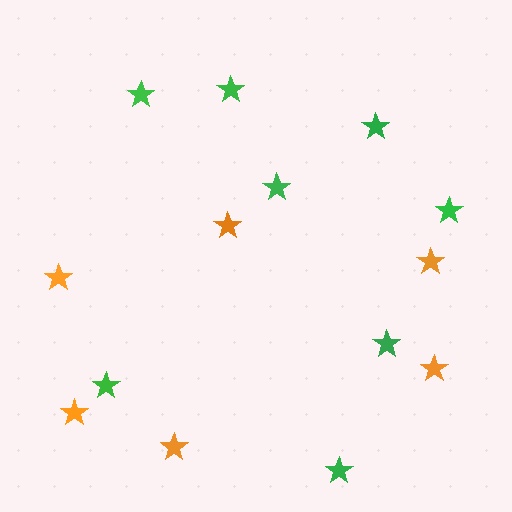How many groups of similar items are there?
There are 2 groups: one group of green stars (8) and one group of orange stars (6).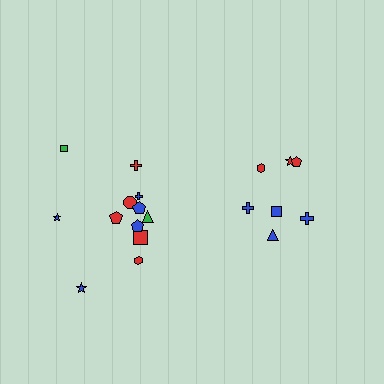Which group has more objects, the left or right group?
The left group.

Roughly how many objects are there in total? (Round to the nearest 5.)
Roughly 20 objects in total.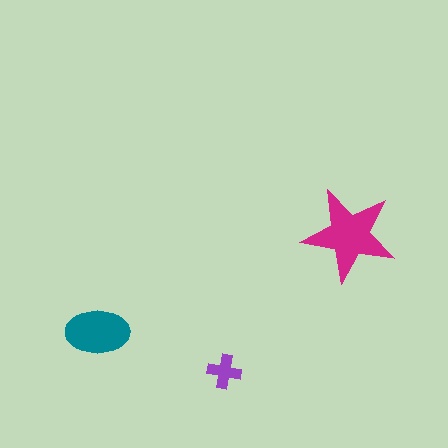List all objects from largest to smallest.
The magenta star, the teal ellipse, the purple cross.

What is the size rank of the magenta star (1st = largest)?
1st.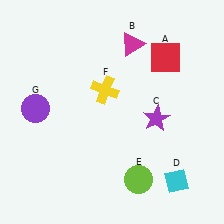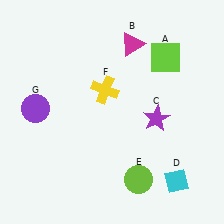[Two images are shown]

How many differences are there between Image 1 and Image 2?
There is 1 difference between the two images.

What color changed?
The square (A) changed from red in Image 1 to lime in Image 2.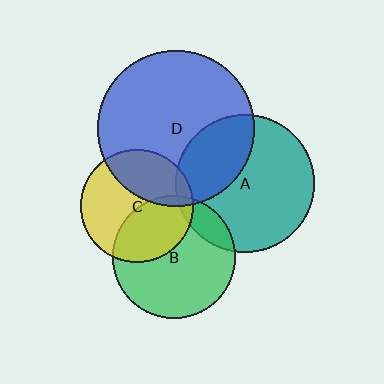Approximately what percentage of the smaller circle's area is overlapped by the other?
Approximately 5%.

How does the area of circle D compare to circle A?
Approximately 1.3 times.